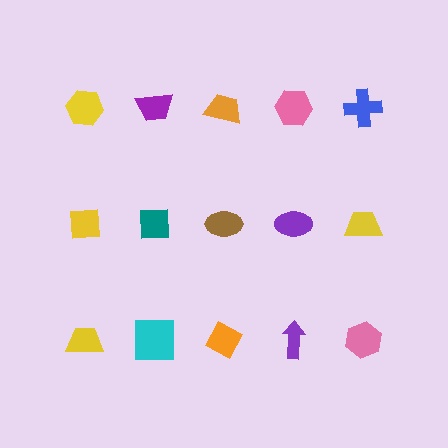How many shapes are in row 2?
5 shapes.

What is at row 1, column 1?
A yellow hexagon.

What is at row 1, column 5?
A blue cross.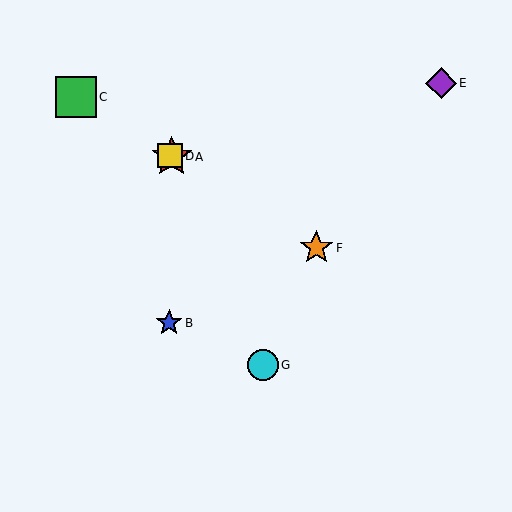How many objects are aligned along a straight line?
4 objects (A, C, D, F) are aligned along a straight line.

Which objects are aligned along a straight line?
Objects A, C, D, F are aligned along a straight line.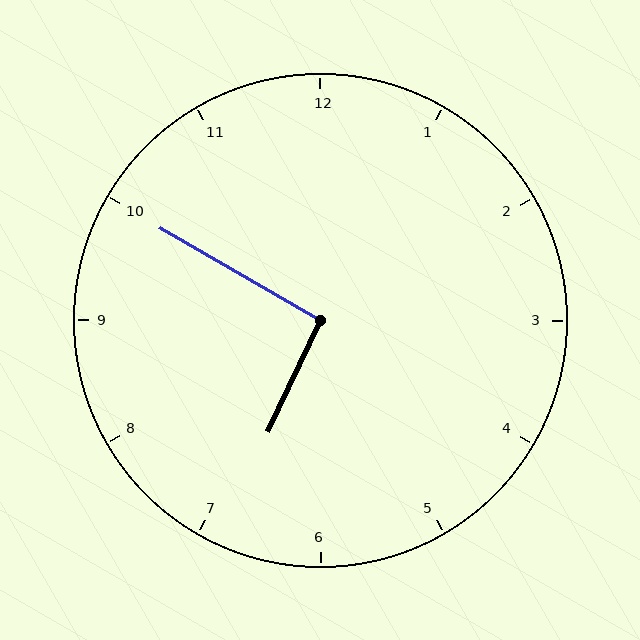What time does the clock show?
6:50.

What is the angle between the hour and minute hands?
Approximately 95 degrees.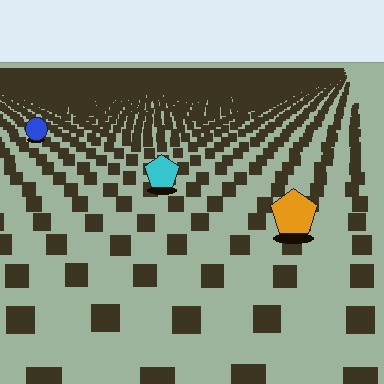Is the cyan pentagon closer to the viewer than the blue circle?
Yes. The cyan pentagon is closer — you can tell from the texture gradient: the ground texture is coarser near it.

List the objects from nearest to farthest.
From nearest to farthest: the orange pentagon, the cyan pentagon, the blue circle.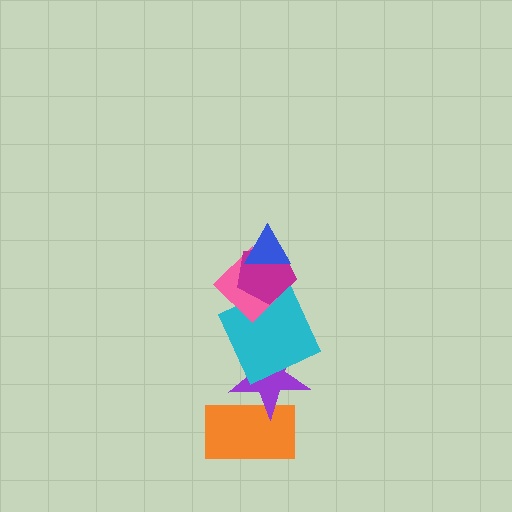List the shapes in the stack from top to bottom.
From top to bottom: the blue triangle, the magenta pentagon, the pink diamond, the cyan square, the purple star, the orange rectangle.